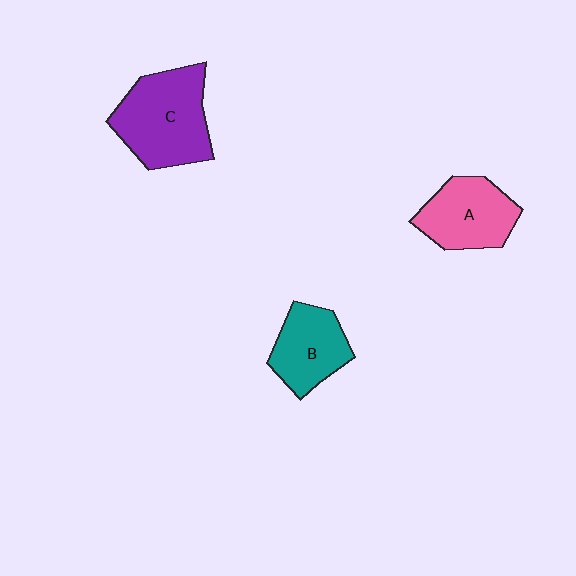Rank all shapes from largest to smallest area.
From largest to smallest: C (purple), A (pink), B (teal).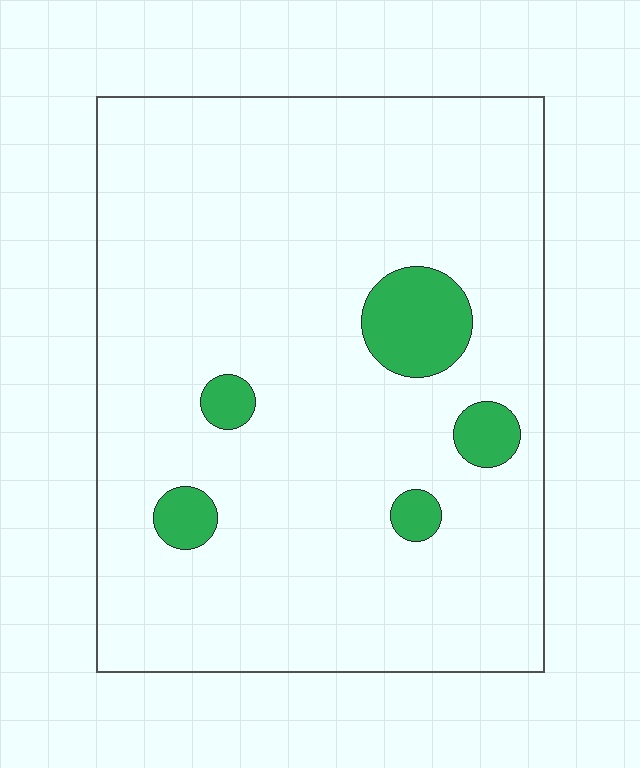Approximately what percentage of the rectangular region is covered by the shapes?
Approximately 10%.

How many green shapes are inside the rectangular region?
5.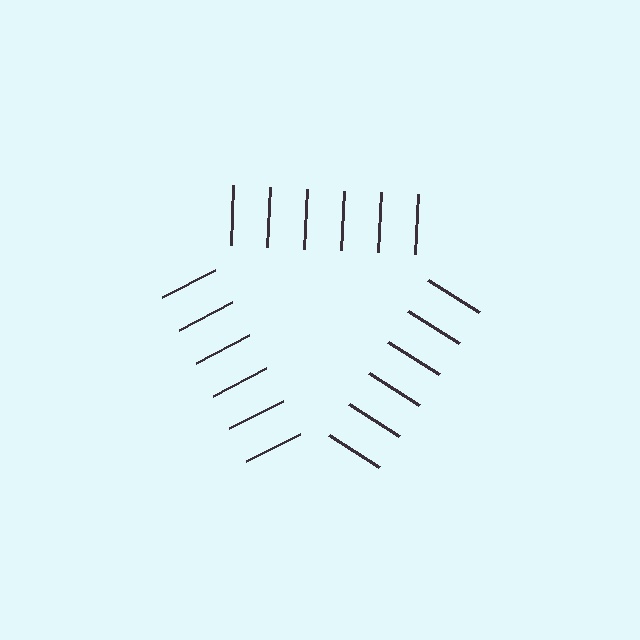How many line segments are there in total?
18 — 6 along each of the 3 edges.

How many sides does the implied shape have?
3 sides — the line-ends trace a triangle.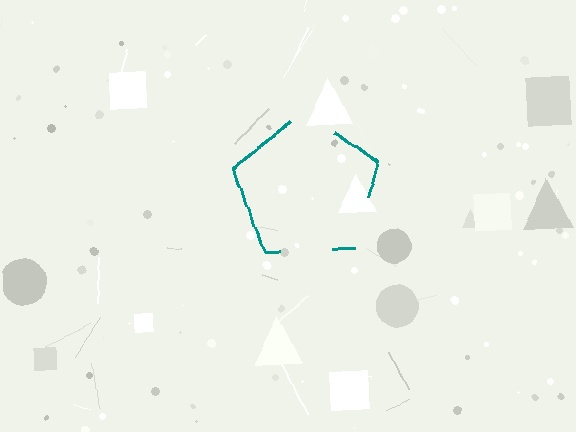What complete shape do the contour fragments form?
The contour fragments form a pentagon.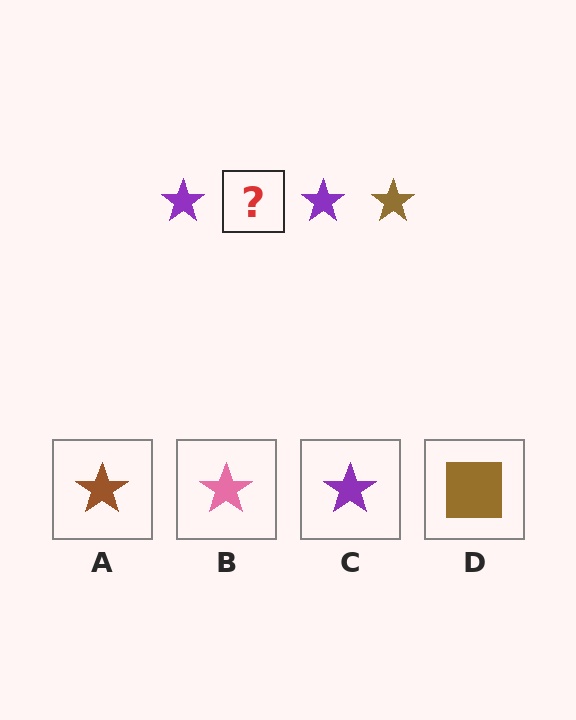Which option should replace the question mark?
Option A.